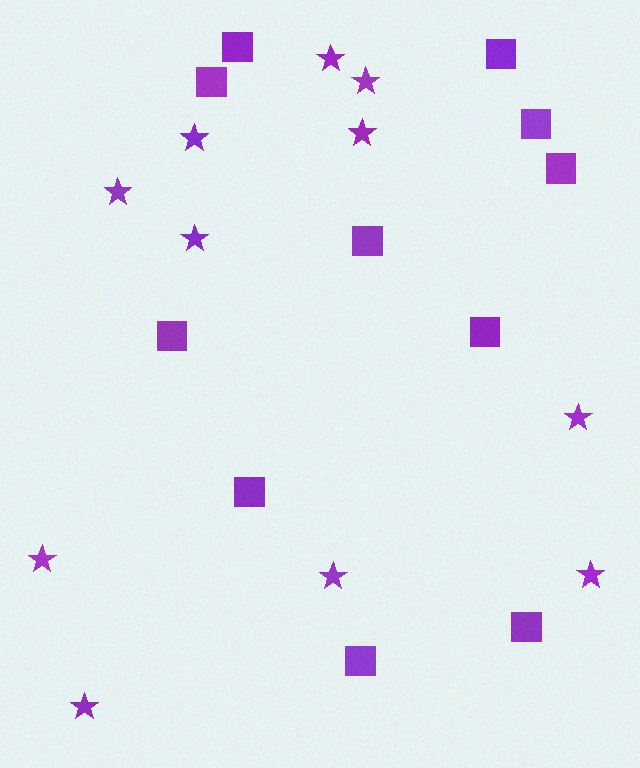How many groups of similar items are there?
There are 2 groups: one group of squares (11) and one group of stars (11).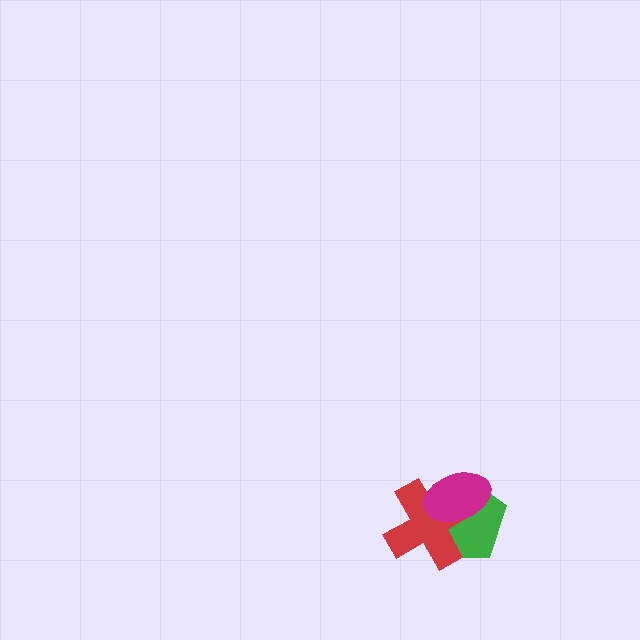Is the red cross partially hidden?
Yes, it is partially covered by another shape.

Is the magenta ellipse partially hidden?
No, no other shape covers it.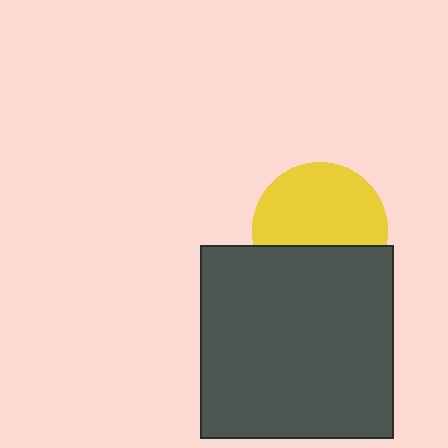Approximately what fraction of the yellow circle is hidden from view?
Roughly 36% of the yellow circle is hidden behind the dark gray square.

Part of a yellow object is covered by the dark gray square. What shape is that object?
It is a circle.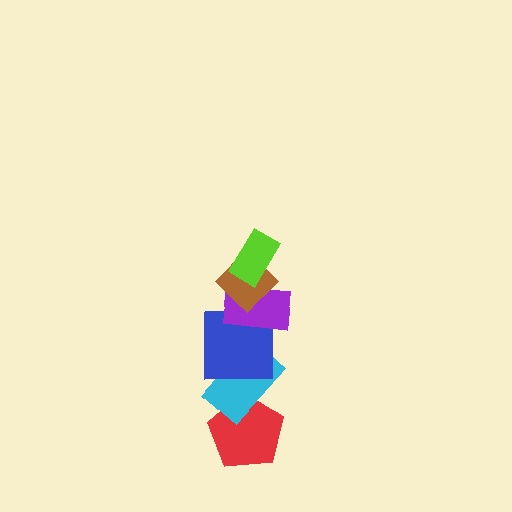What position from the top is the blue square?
The blue square is 4th from the top.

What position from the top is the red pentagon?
The red pentagon is 6th from the top.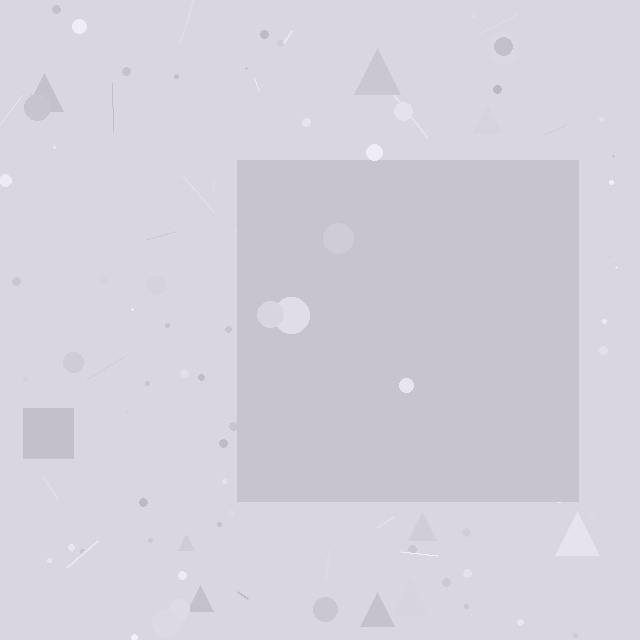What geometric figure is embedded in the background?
A square is embedded in the background.